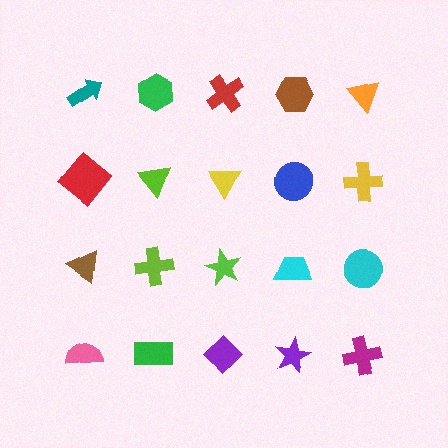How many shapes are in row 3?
5 shapes.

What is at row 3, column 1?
A brown triangle.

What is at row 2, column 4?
A blue circle.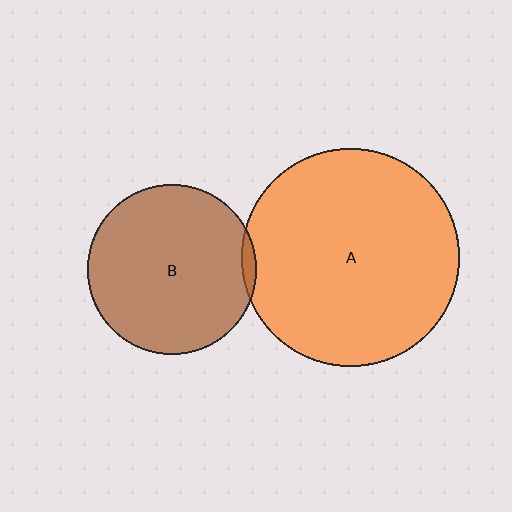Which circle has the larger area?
Circle A (orange).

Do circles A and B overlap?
Yes.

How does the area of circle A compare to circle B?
Approximately 1.7 times.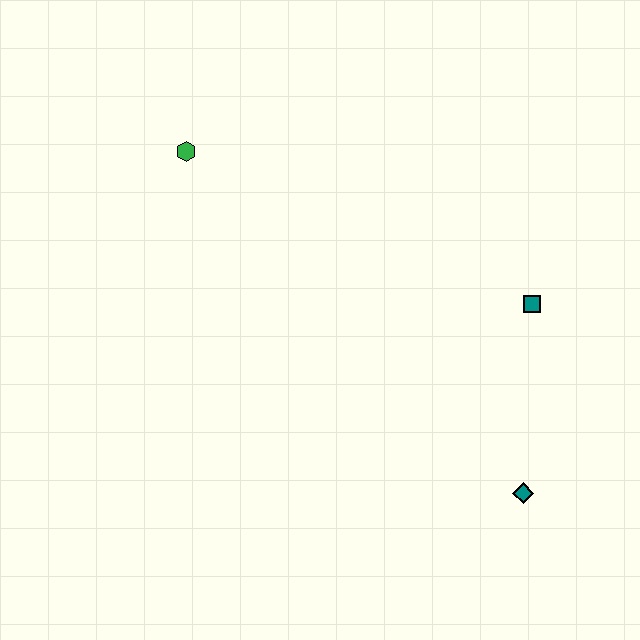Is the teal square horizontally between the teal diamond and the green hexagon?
No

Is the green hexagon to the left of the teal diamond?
Yes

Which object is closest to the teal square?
The teal diamond is closest to the teal square.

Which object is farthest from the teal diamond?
The green hexagon is farthest from the teal diamond.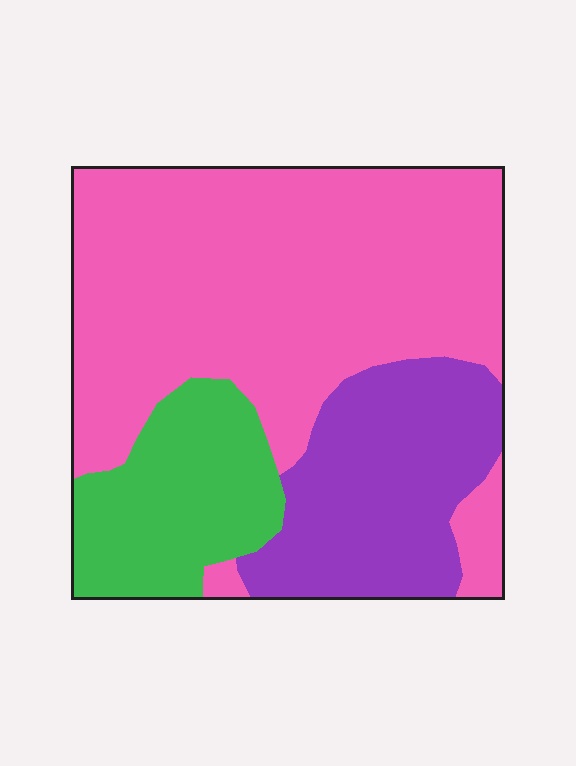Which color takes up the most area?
Pink, at roughly 60%.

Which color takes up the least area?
Green, at roughly 20%.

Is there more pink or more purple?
Pink.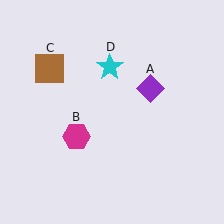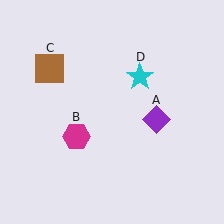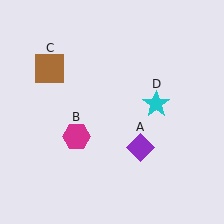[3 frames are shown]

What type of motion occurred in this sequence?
The purple diamond (object A), cyan star (object D) rotated clockwise around the center of the scene.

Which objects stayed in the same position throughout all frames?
Magenta hexagon (object B) and brown square (object C) remained stationary.